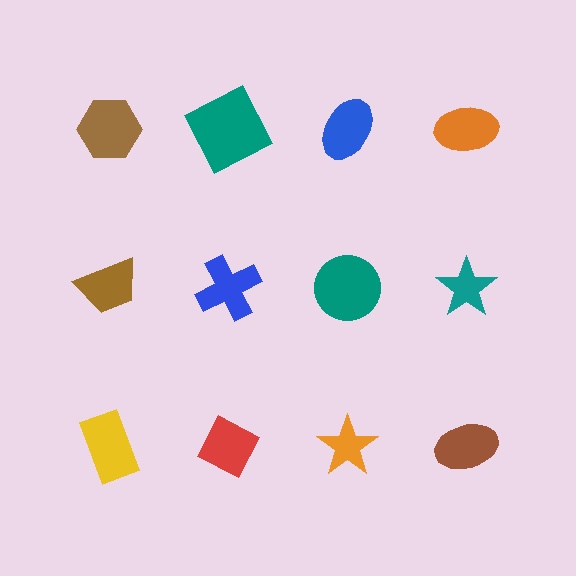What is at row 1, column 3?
A blue ellipse.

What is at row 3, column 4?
A brown ellipse.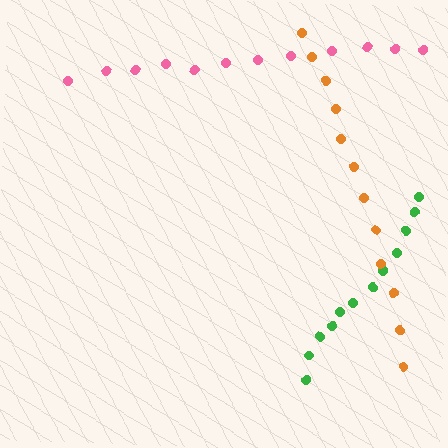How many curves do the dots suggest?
There are 3 distinct paths.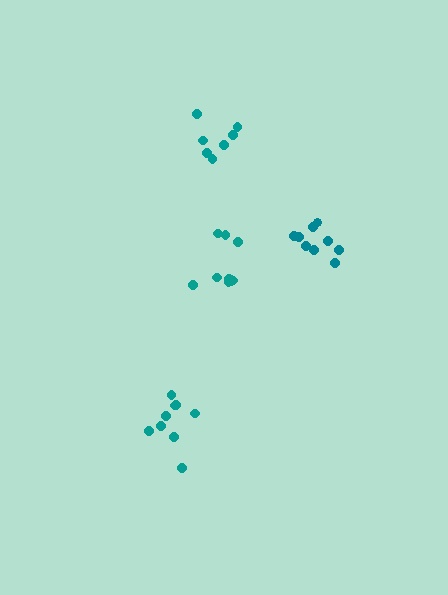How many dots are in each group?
Group 1: 9 dots, Group 2: 10 dots, Group 3: 10 dots, Group 4: 7 dots (36 total).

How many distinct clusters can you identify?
There are 4 distinct clusters.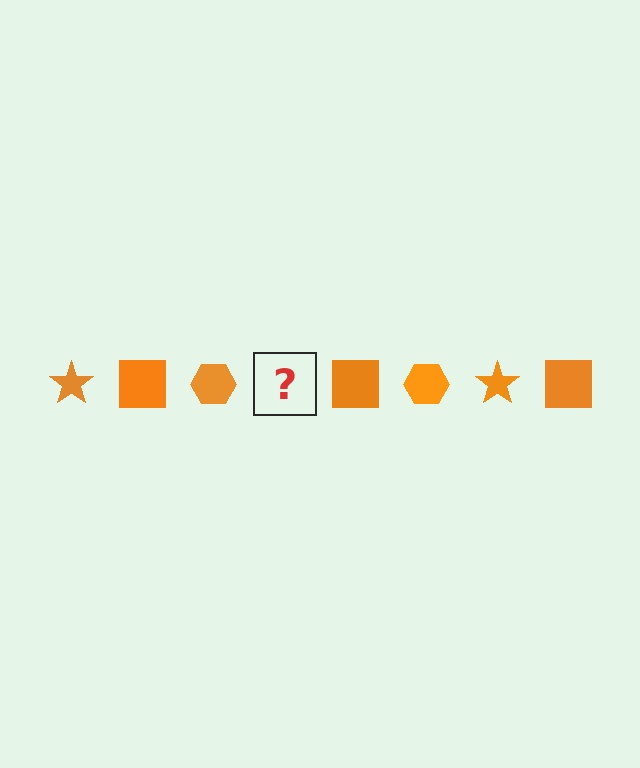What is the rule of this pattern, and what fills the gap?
The rule is that the pattern cycles through star, square, hexagon shapes in orange. The gap should be filled with an orange star.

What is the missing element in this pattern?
The missing element is an orange star.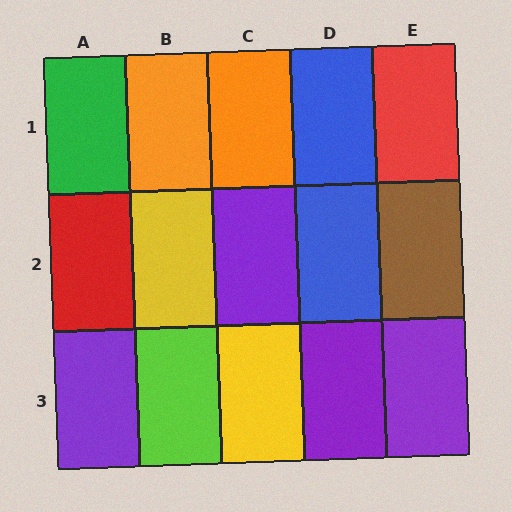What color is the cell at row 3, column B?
Lime.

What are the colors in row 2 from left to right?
Red, yellow, purple, blue, brown.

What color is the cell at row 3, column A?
Purple.